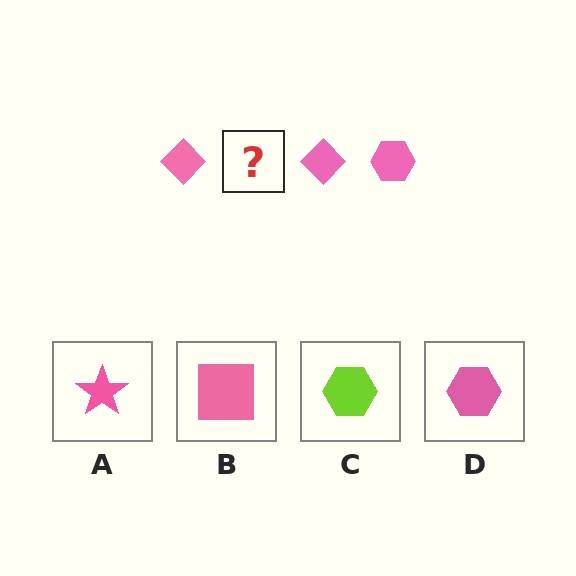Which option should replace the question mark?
Option D.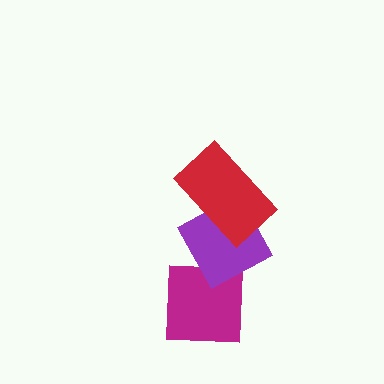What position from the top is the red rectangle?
The red rectangle is 1st from the top.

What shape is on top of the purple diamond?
The red rectangle is on top of the purple diamond.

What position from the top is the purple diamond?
The purple diamond is 2nd from the top.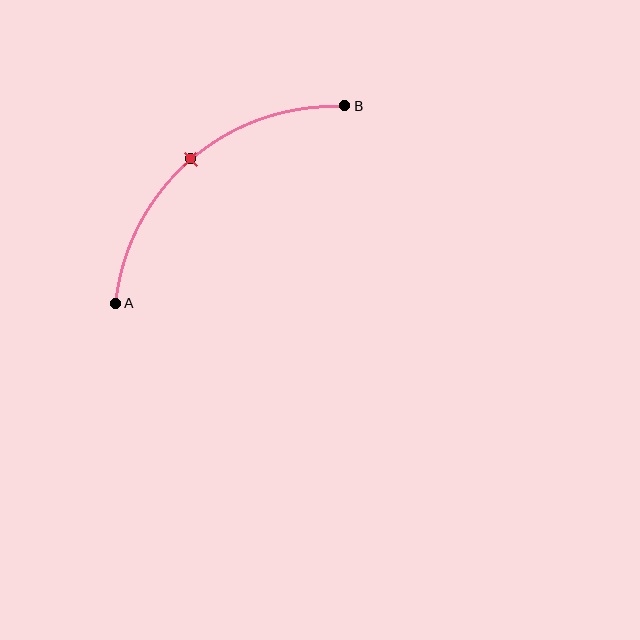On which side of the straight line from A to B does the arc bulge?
The arc bulges above and to the left of the straight line connecting A and B.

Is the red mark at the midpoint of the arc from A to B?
Yes. The red mark lies on the arc at equal arc-length from both A and B — it is the arc midpoint.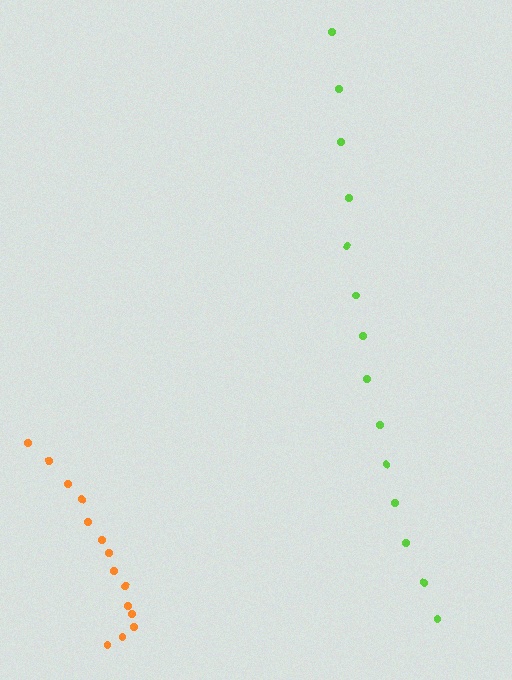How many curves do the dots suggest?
There are 2 distinct paths.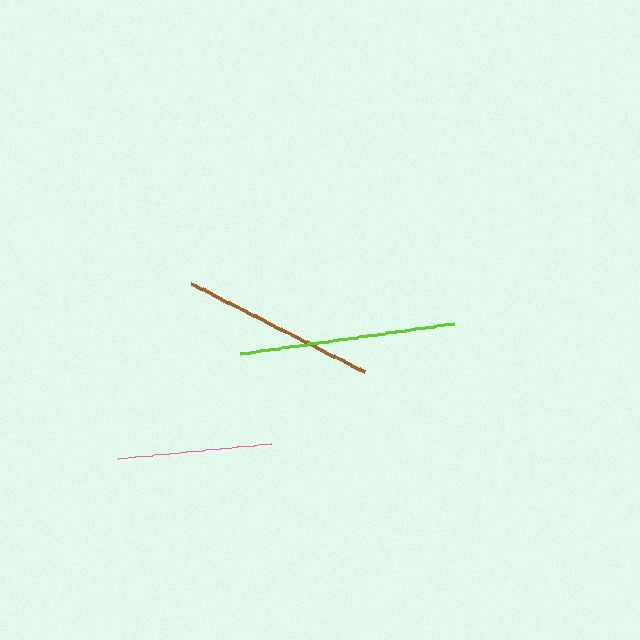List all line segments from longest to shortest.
From longest to shortest: lime, brown, pink.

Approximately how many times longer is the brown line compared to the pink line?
The brown line is approximately 1.3 times the length of the pink line.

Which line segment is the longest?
The lime line is the longest at approximately 216 pixels.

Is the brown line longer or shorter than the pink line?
The brown line is longer than the pink line.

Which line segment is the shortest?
The pink line is the shortest at approximately 153 pixels.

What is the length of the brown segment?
The brown segment is approximately 195 pixels long.